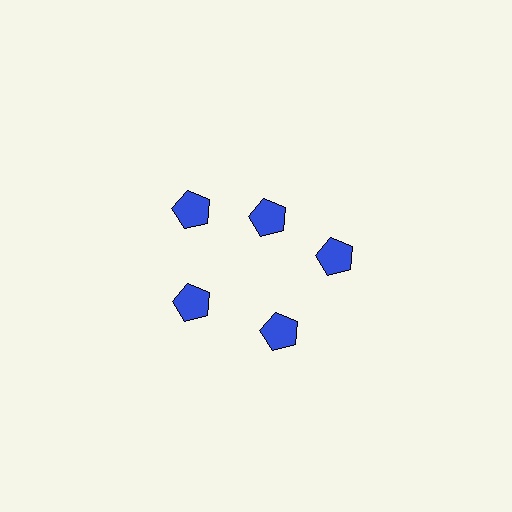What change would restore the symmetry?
The symmetry would be restored by moving it outward, back onto the ring so that all 5 pentagons sit at equal angles and equal distance from the center.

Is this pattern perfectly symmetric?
No. The 5 blue pentagons are arranged in a ring, but one element near the 1 o'clock position is pulled inward toward the center, breaking the 5-fold rotational symmetry.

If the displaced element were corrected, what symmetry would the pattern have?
It would have 5-fold rotational symmetry — the pattern would map onto itself every 72 degrees.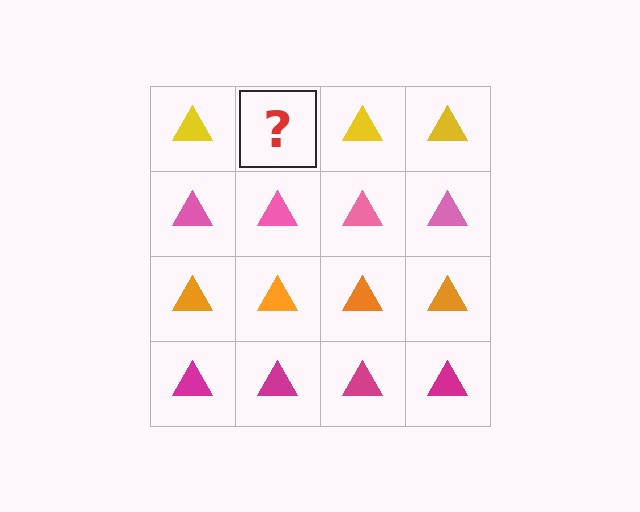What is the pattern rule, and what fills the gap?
The rule is that each row has a consistent color. The gap should be filled with a yellow triangle.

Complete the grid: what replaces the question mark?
The question mark should be replaced with a yellow triangle.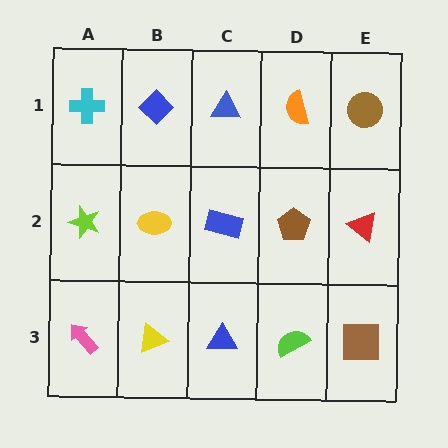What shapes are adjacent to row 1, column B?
A yellow ellipse (row 2, column B), a cyan cross (row 1, column A), a blue triangle (row 1, column C).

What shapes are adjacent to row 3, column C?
A blue rectangle (row 2, column C), a yellow triangle (row 3, column B), a lime semicircle (row 3, column D).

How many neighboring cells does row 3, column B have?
3.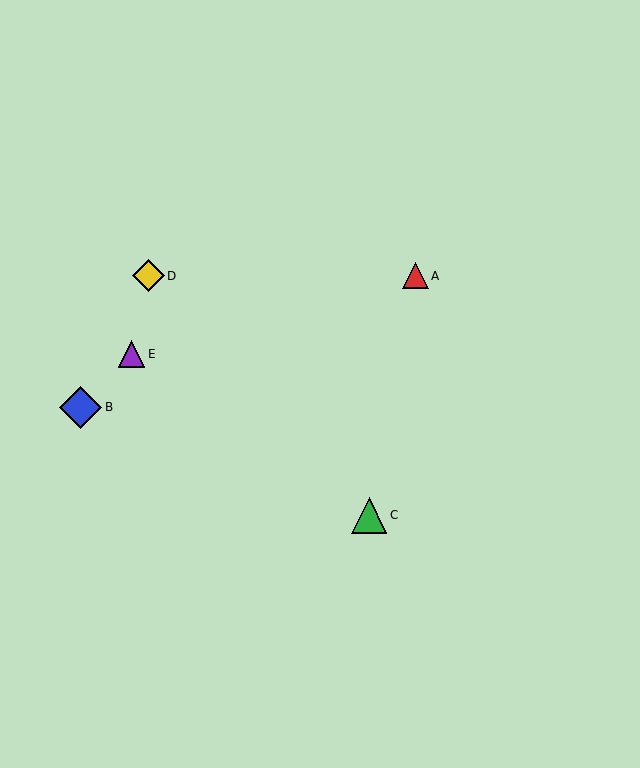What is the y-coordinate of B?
Object B is at y≈407.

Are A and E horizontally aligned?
No, A is at y≈276 and E is at y≈354.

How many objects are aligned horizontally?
2 objects (A, D) are aligned horizontally.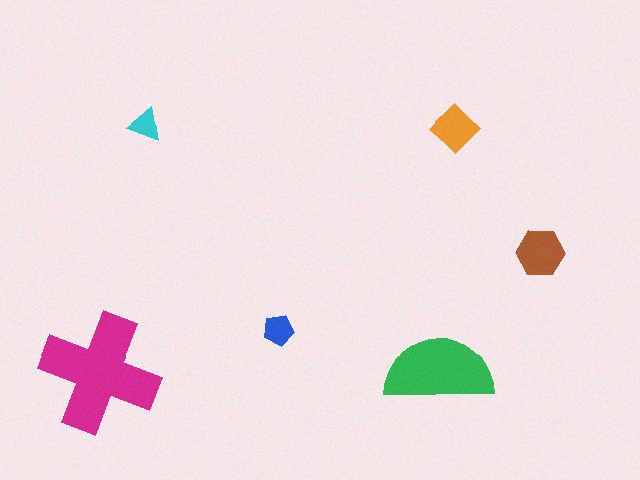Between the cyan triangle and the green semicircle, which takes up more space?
The green semicircle.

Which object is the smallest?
The cyan triangle.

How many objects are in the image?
There are 6 objects in the image.